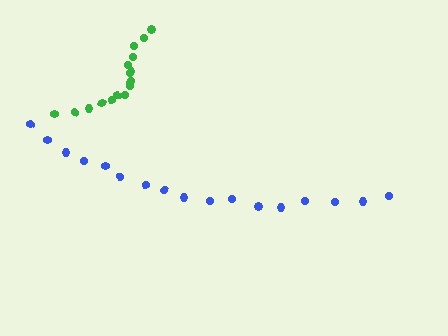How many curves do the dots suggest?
There are 2 distinct paths.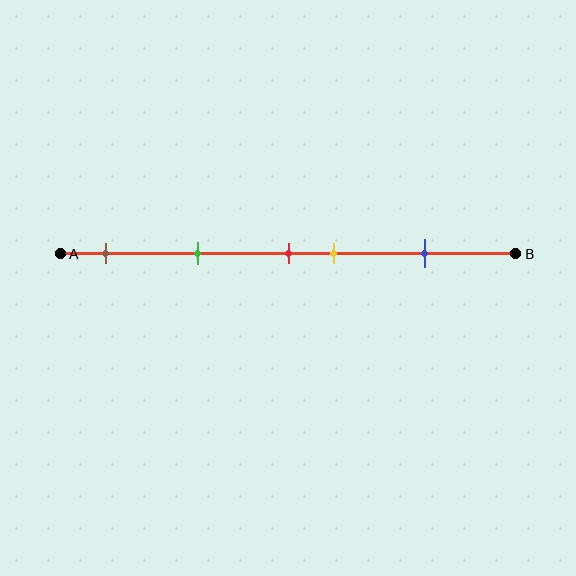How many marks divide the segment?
There are 5 marks dividing the segment.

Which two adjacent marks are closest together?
The red and yellow marks are the closest adjacent pair.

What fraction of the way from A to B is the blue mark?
The blue mark is approximately 80% (0.8) of the way from A to B.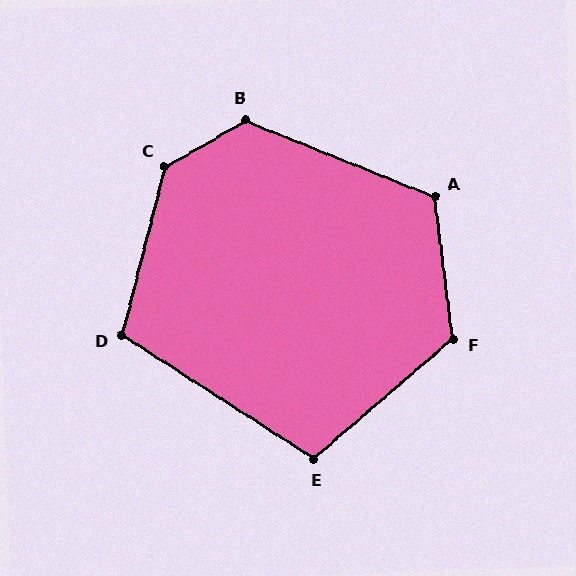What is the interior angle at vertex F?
Approximately 123 degrees (obtuse).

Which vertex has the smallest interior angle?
E, at approximately 107 degrees.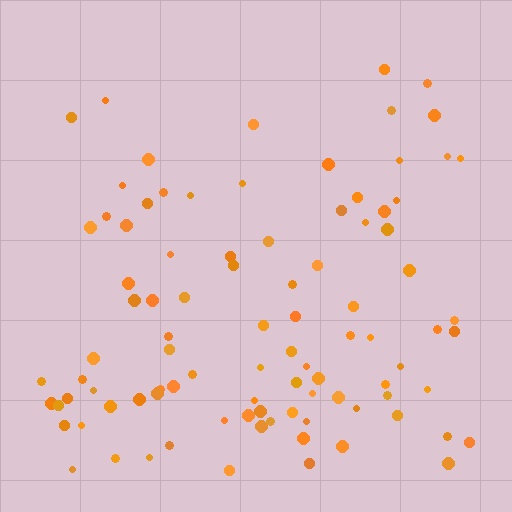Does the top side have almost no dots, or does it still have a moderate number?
Still a moderate number, just noticeably fewer than the bottom.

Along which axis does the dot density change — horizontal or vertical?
Vertical.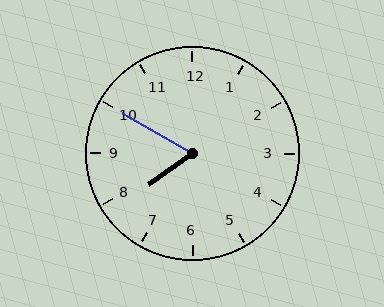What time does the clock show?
7:50.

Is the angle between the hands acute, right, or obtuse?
It is acute.